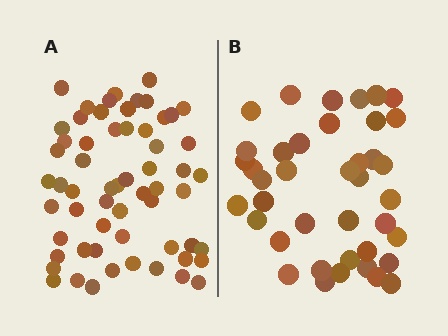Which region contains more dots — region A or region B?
Region A (the left region) has more dots.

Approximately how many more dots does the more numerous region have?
Region A has approximately 20 more dots than region B.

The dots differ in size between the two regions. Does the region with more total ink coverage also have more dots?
No. Region B has more total ink coverage because its dots are larger, but region A actually contains more individual dots. Total area can be misleading — the number of items is what matters here.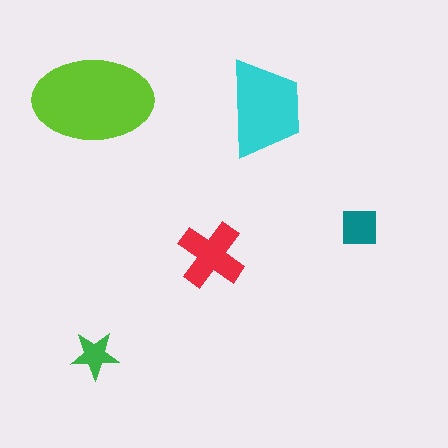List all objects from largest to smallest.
The lime ellipse, the cyan trapezoid, the red cross, the teal square, the green star.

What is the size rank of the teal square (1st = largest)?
4th.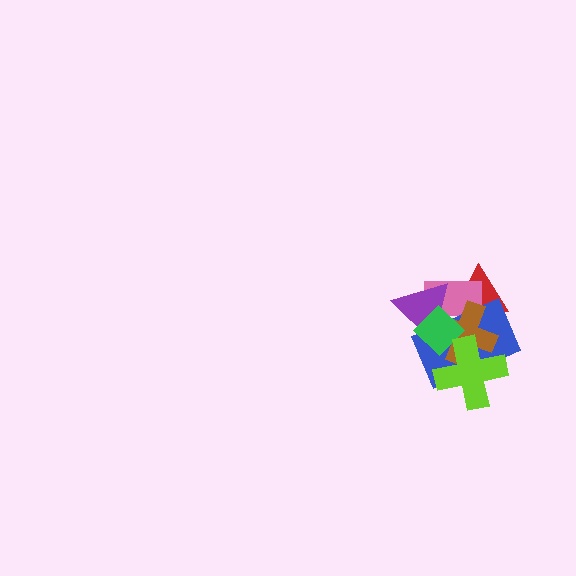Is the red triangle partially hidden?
Yes, it is partially covered by another shape.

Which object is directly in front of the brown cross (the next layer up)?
The green diamond is directly in front of the brown cross.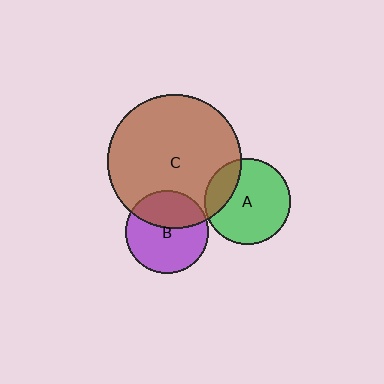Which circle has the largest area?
Circle C (brown).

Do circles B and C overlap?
Yes.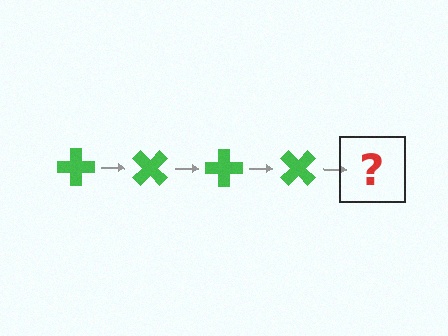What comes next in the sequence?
The next element should be a green cross rotated 180 degrees.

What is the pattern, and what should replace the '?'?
The pattern is that the cross rotates 45 degrees each step. The '?' should be a green cross rotated 180 degrees.